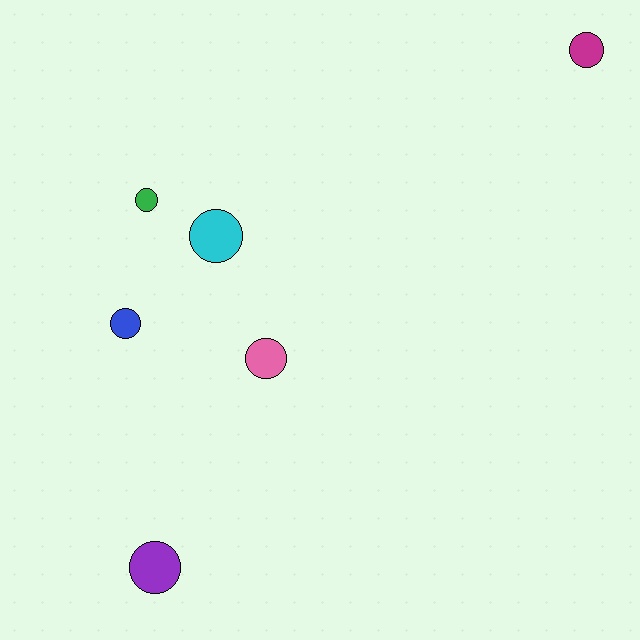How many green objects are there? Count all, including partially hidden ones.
There is 1 green object.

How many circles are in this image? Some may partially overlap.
There are 6 circles.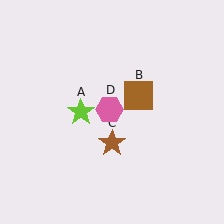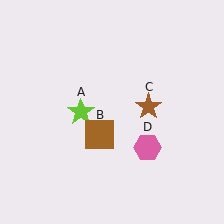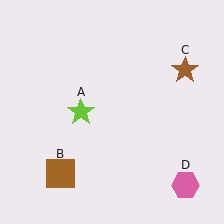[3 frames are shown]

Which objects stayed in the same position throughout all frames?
Lime star (object A) remained stationary.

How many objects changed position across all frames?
3 objects changed position: brown square (object B), brown star (object C), pink hexagon (object D).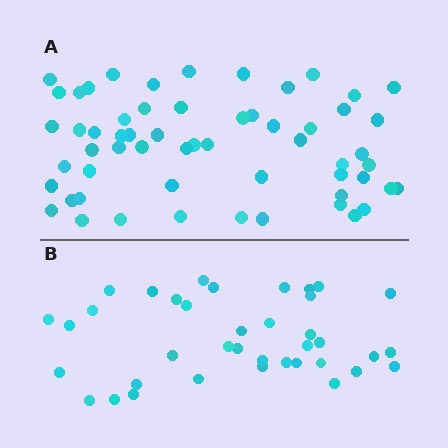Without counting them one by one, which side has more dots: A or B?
Region A (the top region) has more dots.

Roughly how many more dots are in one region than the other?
Region A has approximately 20 more dots than region B.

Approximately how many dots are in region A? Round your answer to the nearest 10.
About 60 dots. (The exact count is 58, which rounds to 60.)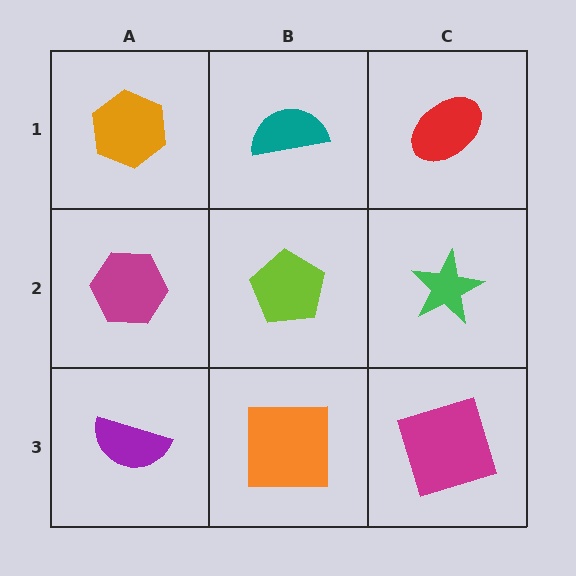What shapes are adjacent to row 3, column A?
A magenta hexagon (row 2, column A), an orange square (row 3, column B).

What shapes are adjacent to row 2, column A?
An orange hexagon (row 1, column A), a purple semicircle (row 3, column A), a lime pentagon (row 2, column B).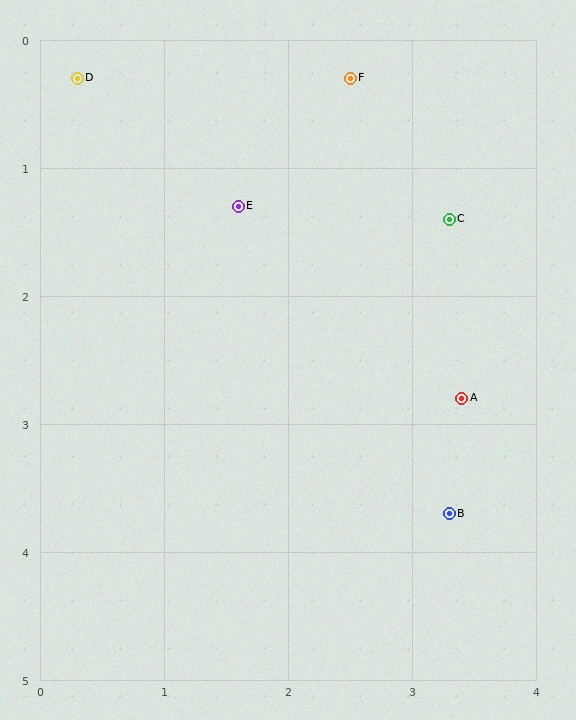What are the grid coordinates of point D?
Point D is at approximately (0.3, 0.3).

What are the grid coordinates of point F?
Point F is at approximately (2.5, 0.3).